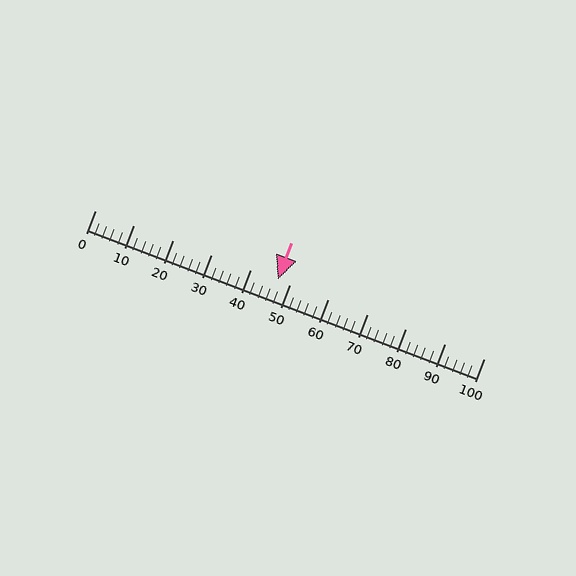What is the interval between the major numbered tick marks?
The major tick marks are spaced 10 units apart.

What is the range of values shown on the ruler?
The ruler shows values from 0 to 100.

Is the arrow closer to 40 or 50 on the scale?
The arrow is closer to 50.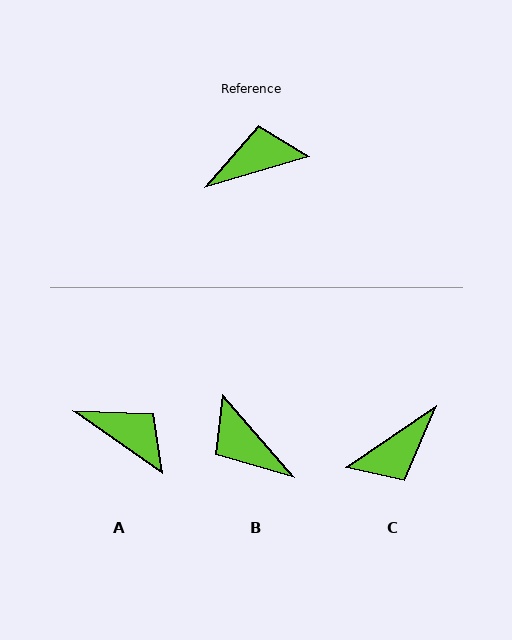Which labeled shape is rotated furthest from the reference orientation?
C, about 162 degrees away.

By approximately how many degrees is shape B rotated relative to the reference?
Approximately 115 degrees counter-clockwise.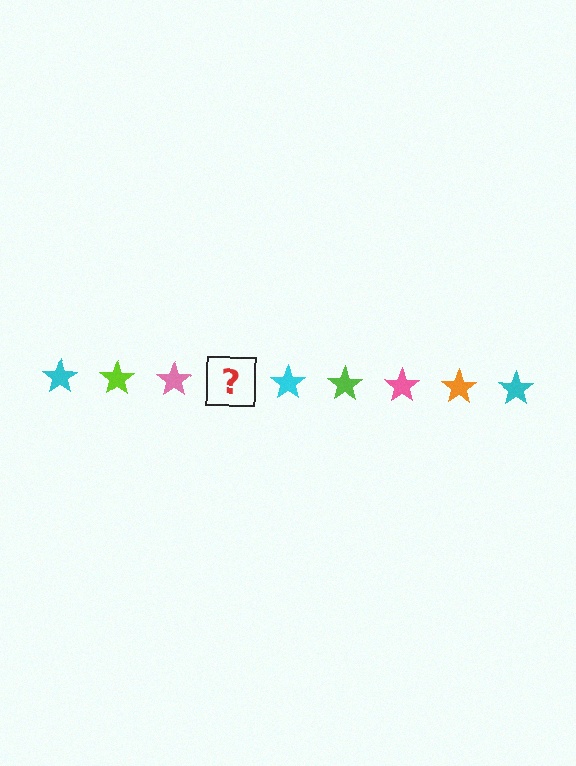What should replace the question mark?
The question mark should be replaced with an orange star.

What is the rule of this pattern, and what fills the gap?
The rule is that the pattern cycles through cyan, lime, pink, orange stars. The gap should be filled with an orange star.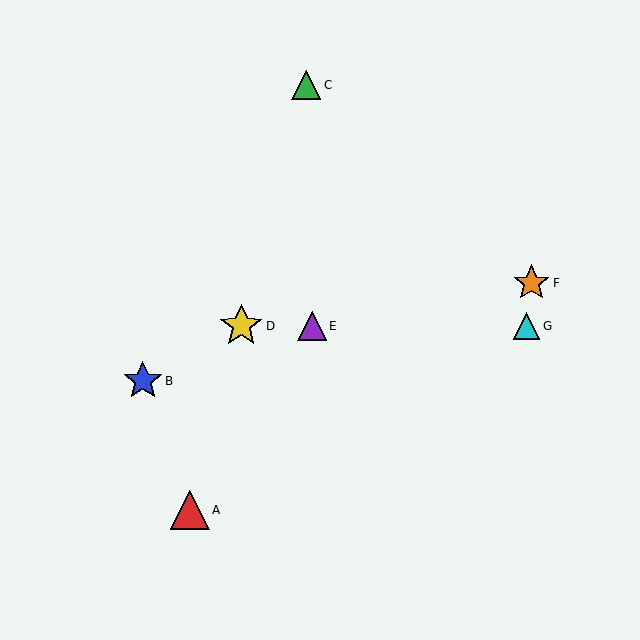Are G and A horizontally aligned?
No, G is at y≈326 and A is at y≈510.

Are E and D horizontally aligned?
Yes, both are at y≈326.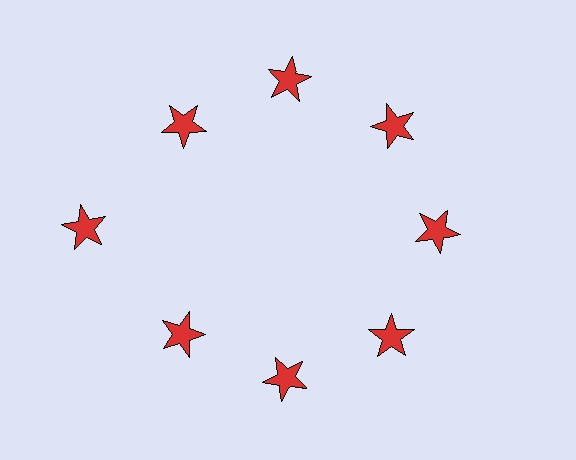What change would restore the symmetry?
The symmetry would be restored by moving it inward, back onto the ring so that all 8 stars sit at equal angles and equal distance from the center.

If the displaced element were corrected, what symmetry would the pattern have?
It would have 8-fold rotational symmetry — the pattern would map onto itself every 45 degrees.